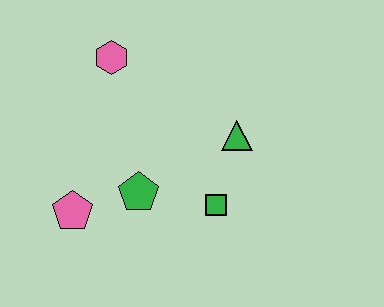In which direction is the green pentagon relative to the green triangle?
The green pentagon is to the left of the green triangle.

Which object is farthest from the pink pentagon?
The green triangle is farthest from the pink pentagon.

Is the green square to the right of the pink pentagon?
Yes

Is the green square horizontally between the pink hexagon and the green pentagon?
No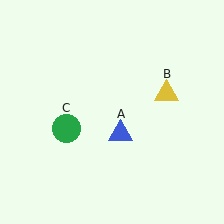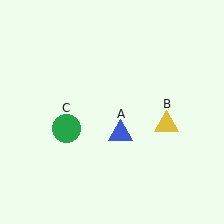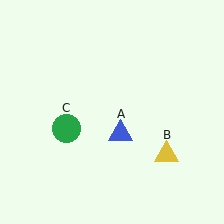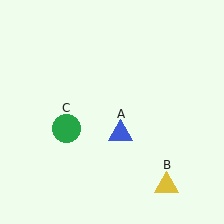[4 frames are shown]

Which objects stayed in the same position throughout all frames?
Blue triangle (object A) and green circle (object C) remained stationary.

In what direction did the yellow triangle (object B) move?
The yellow triangle (object B) moved down.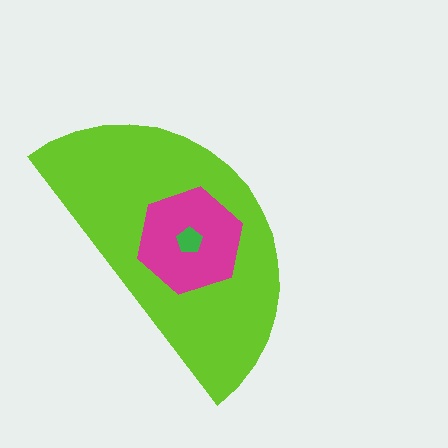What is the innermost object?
The green pentagon.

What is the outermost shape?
The lime semicircle.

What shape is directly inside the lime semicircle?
The magenta hexagon.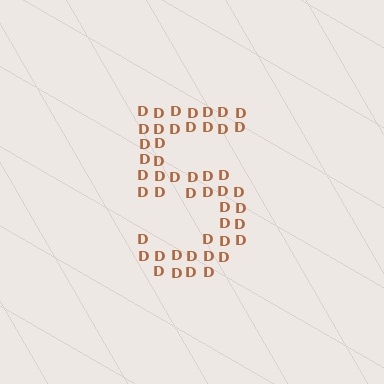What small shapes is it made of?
It is made of small letter D's.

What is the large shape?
The large shape is the digit 5.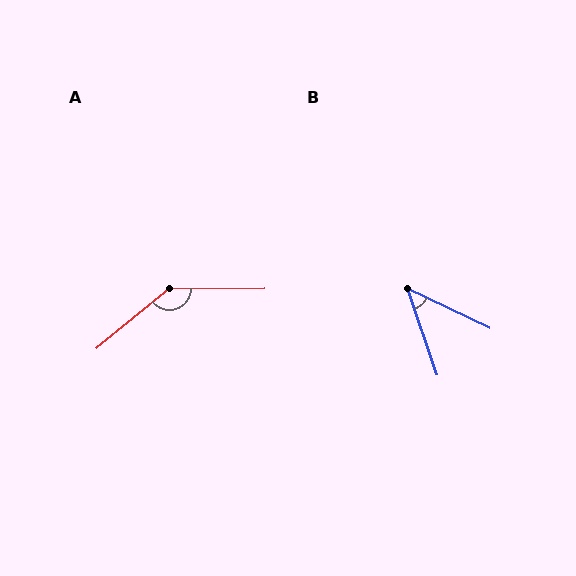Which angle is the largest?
A, at approximately 141 degrees.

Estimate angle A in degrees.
Approximately 141 degrees.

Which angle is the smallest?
B, at approximately 45 degrees.